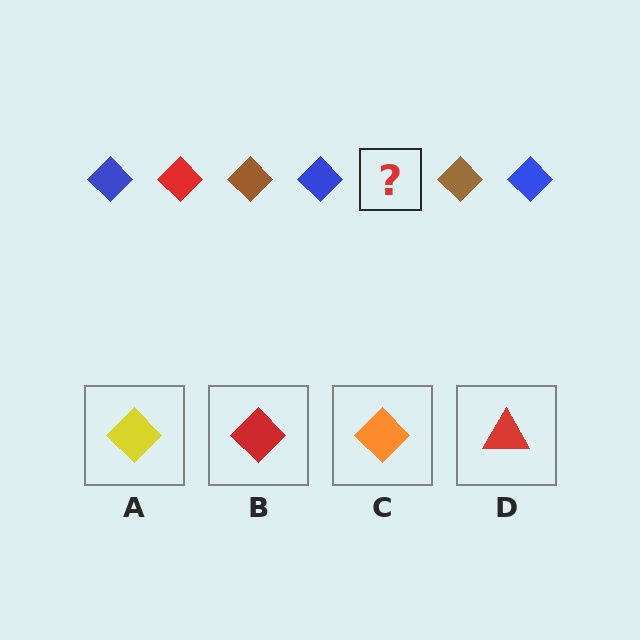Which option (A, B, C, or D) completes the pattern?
B.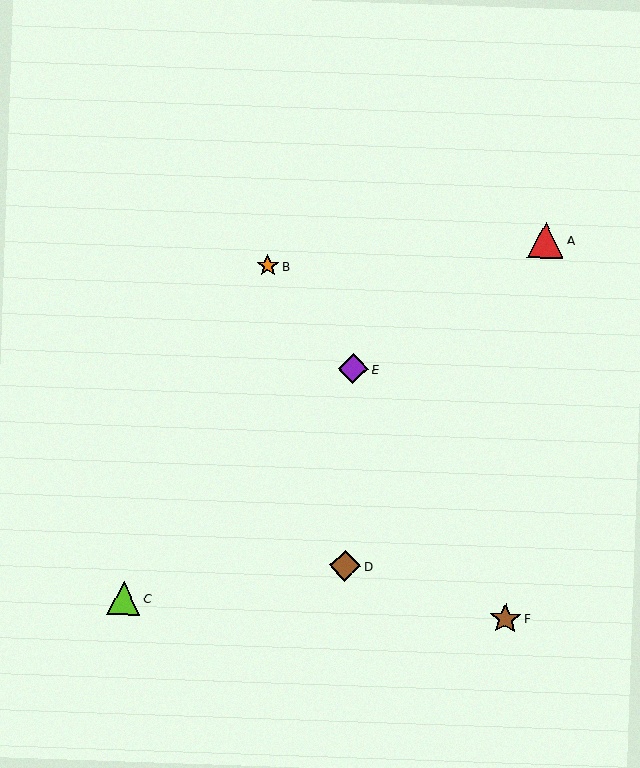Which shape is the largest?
The red triangle (labeled A) is the largest.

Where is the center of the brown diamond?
The center of the brown diamond is at (345, 566).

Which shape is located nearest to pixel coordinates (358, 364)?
The purple diamond (labeled E) at (353, 369) is nearest to that location.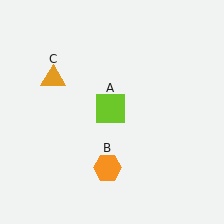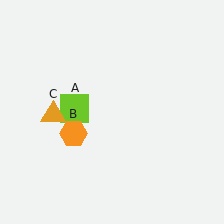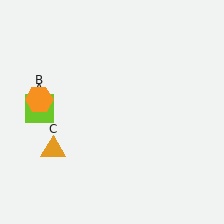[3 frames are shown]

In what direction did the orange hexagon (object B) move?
The orange hexagon (object B) moved up and to the left.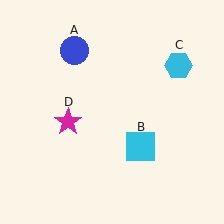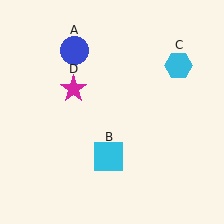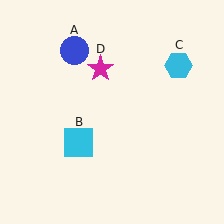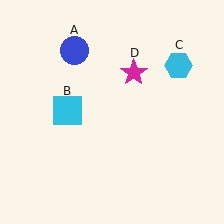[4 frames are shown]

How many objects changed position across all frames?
2 objects changed position: cyan square (object B), magenta star (object D).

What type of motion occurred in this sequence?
The cyan square (object B), magenta star (object D) rotated clockwise around the center of the scene.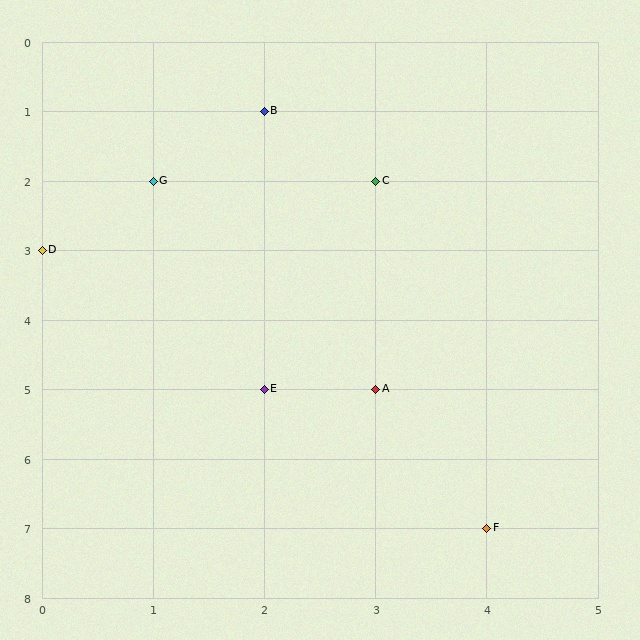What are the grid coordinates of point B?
Point B is at grid coordinates (2, 1).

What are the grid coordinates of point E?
Point E is at grid coordinates (2, 5).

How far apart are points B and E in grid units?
Points B and E are 4 rows apart.